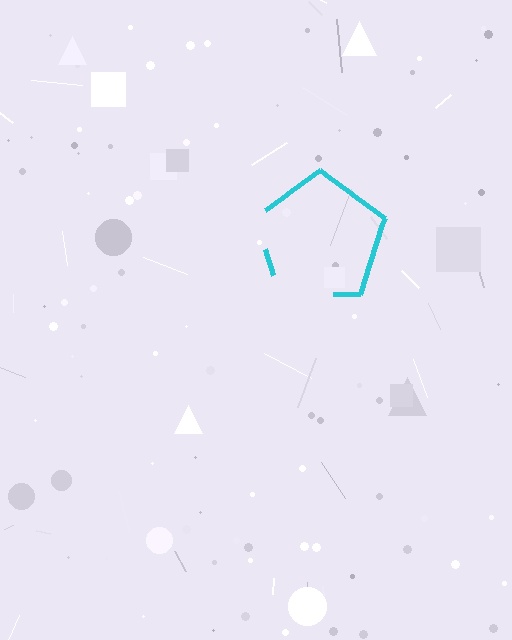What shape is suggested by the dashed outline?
The dashed outline suggests a pentagon.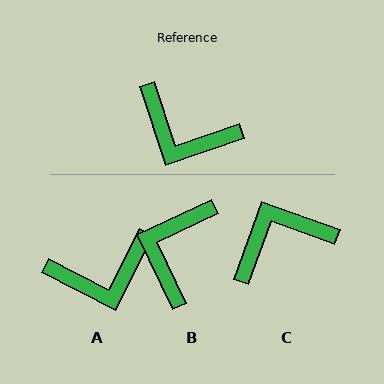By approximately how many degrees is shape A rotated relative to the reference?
Approximately 45 degrees counter-clockwise.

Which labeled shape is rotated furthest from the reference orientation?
C, about 128 degrees away.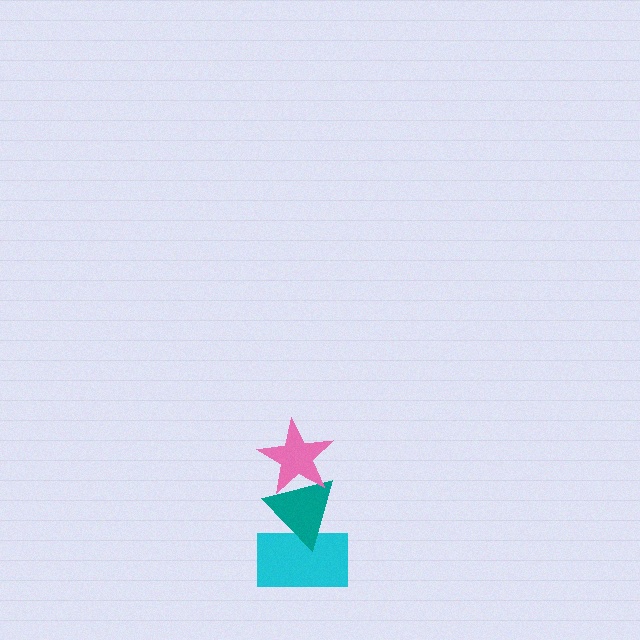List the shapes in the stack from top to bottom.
From top to bottom: the pink star, the teal triangle, the cyan rectangle.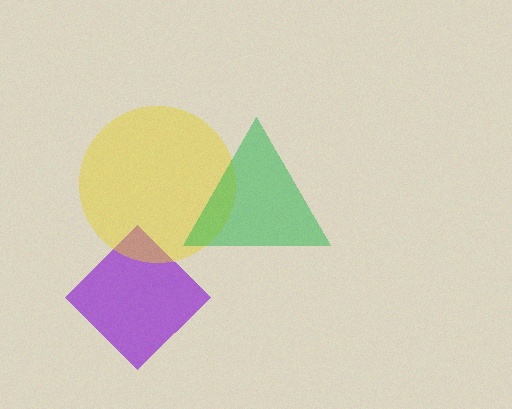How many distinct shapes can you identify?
There are 3 distinct shapes: a purple diamond, a yellow circle, a green triangle.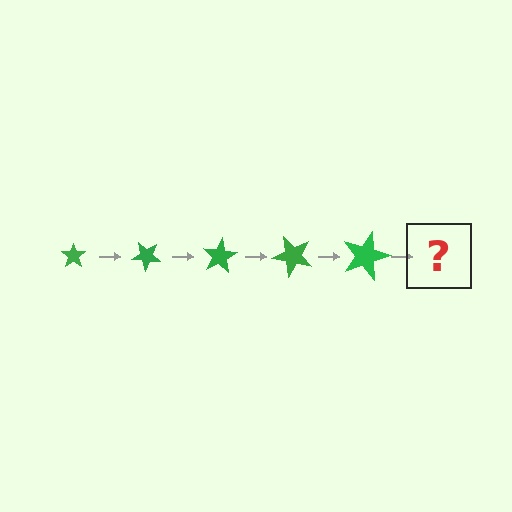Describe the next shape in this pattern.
It should be a star, larger than the previous one and rotated 200 degrees from the start.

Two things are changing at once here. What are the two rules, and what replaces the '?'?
The two rules are that the star grows larger each step and it rotates 40 degrees each step. The '?' should be a star, larger than the previous one and rotated 200 degrees from the start.